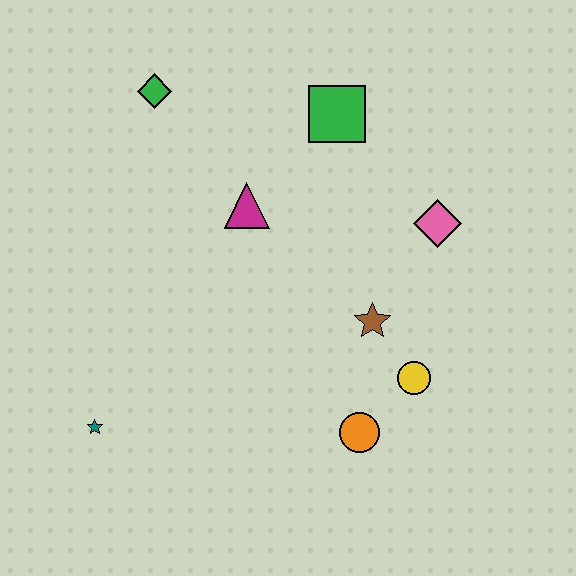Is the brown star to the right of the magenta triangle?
Yes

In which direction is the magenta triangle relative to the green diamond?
The magenta triangle is below the green diamond.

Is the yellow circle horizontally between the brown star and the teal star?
No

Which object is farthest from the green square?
The teal star is farthest from the green square.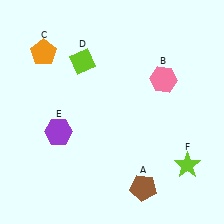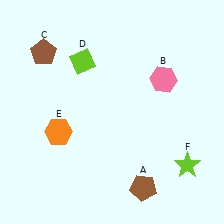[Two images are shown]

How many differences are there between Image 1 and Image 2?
There are 2 differences between the two images.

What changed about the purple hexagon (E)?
In Image 1, E is purple. In Image 2, it changed to orange.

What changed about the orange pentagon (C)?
In Image 1, C is orange. In Image 2, it changed to brown.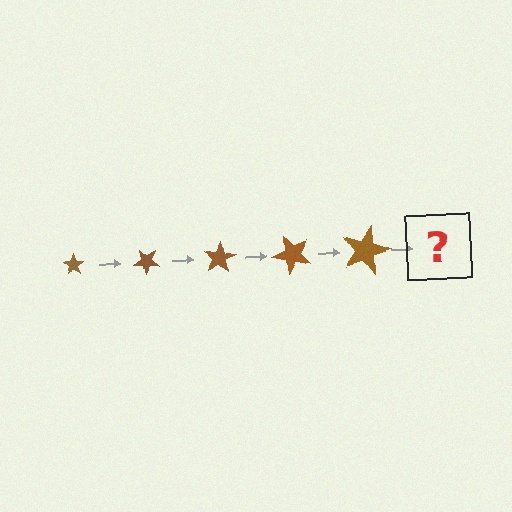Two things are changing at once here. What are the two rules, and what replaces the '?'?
The two rules are that the star grows larger each step and it rotates 40 degrees each step. The '?' should be a star, larger than the previous one and rotated 200 degrees from the start.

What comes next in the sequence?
The next element should be a star, larger than the previous one and rotated 200 degrees from the start.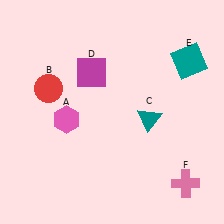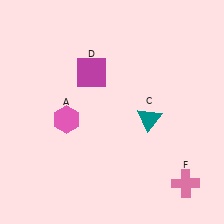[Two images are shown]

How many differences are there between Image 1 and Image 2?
There are 2 differences between the two images.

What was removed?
The red circle (B), the teal square (E) were removed in Image 2.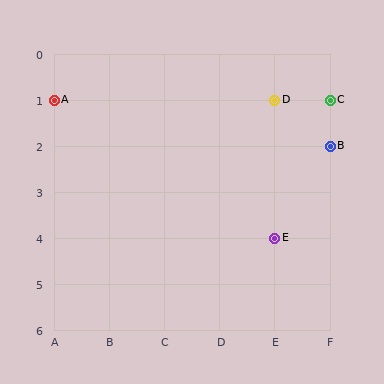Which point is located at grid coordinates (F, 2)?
Point B is at (F, 2).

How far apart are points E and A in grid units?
Points E and A are 4 columns and 3 rows apart (about 5.0 grid units diagonally).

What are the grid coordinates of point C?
Point C is at grid coordinates (F, 1).